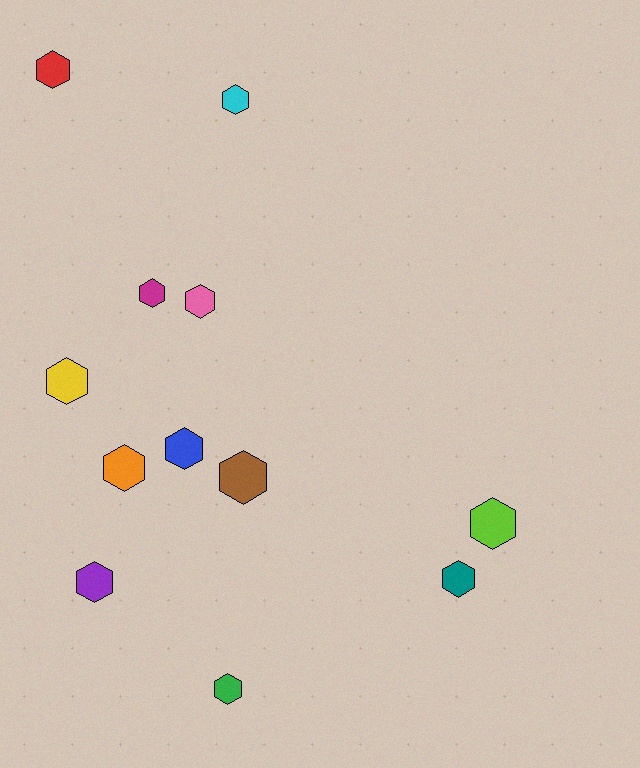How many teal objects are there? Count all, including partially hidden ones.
There is 1 teal object.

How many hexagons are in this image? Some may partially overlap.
There are 12 hexagons.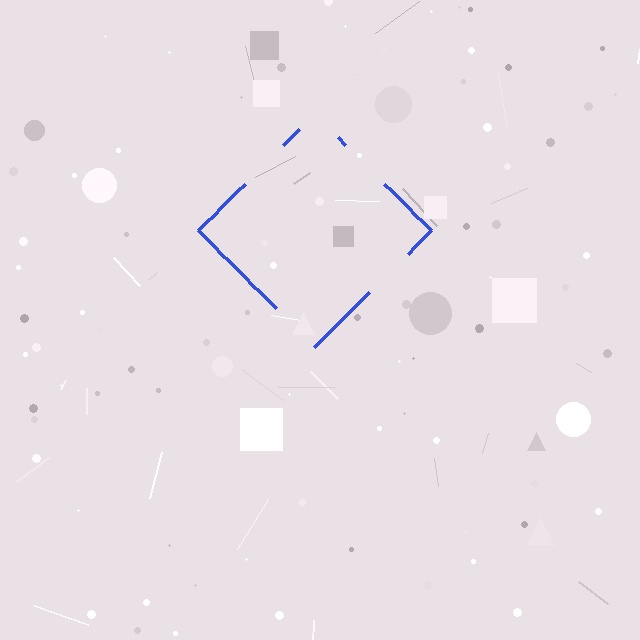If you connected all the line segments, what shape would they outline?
They would outline a diamond.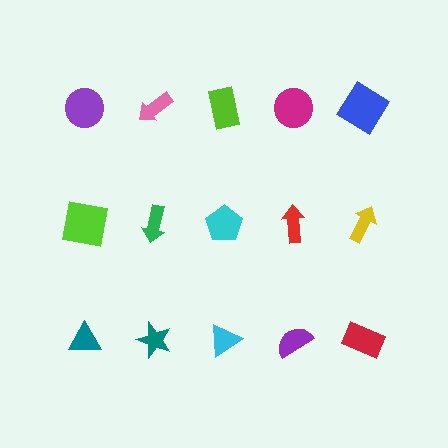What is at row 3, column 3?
A cyan triangle.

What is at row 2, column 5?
A yellow arrow.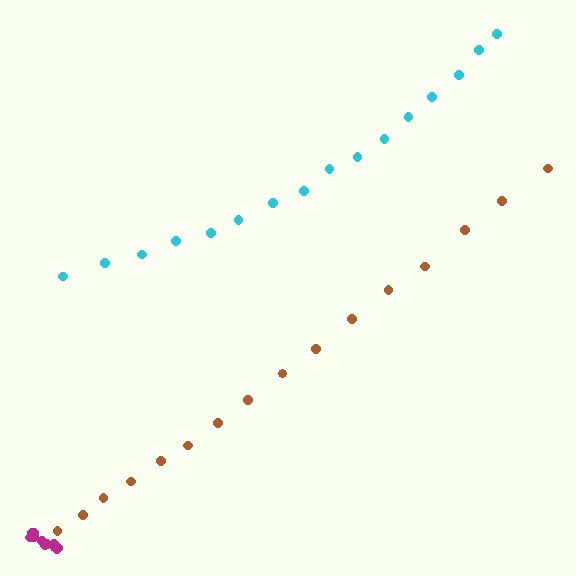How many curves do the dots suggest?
There are 3 distinct paths.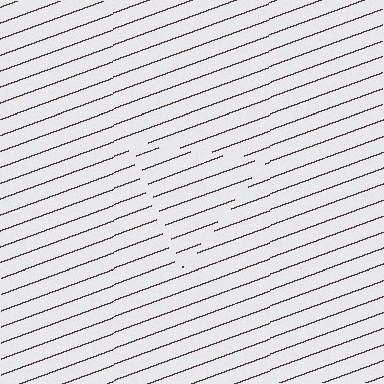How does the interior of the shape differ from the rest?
The interior of the shape contains the same grating, shifted by half a period — the contour is defined by the phase discontinuity where line-ends from the inner and outer gratings abut.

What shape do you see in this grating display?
An illusory triangle. The interior of the shape contains the same grating, shifted by half a period — the contour is defined by the phase discontinuity where line-ends from the inner and outer gratings abut.